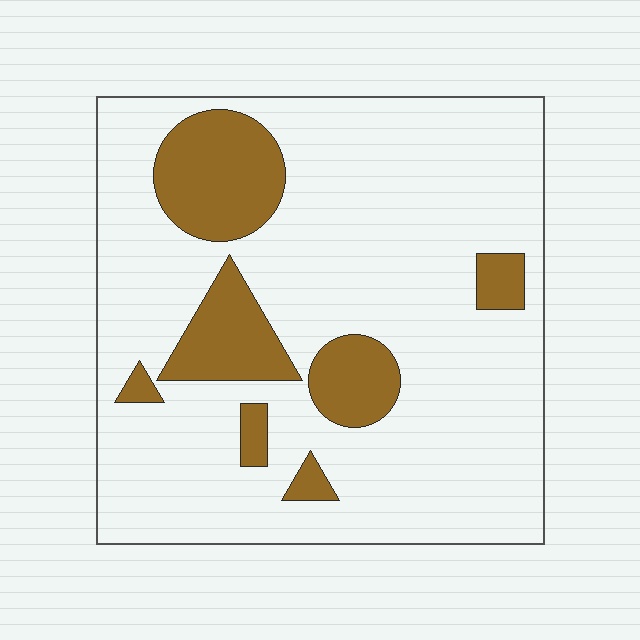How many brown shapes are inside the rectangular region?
7.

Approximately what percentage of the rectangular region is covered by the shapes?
Approximately 20%.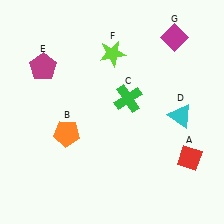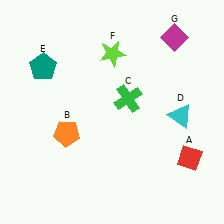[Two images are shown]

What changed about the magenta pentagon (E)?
In Image 1, E is magenta. In Image 2, it changed to teal.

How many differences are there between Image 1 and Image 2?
There is 1 difference between the two images.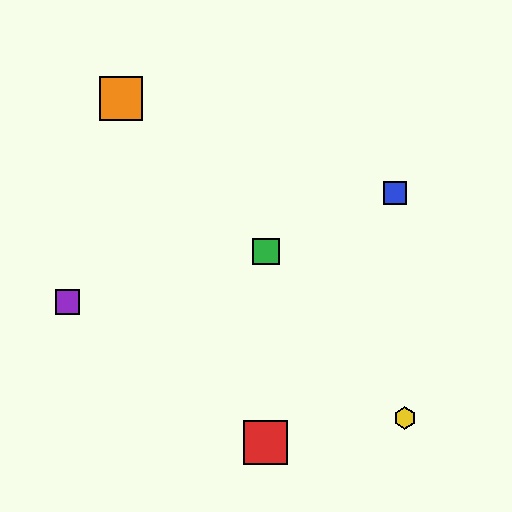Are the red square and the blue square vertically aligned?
No, the red square is at x≈266 and the blue square is at x≈395.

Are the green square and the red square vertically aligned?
Yes, both are at x≈266.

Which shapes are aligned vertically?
The red square, the green square are aligned vertically.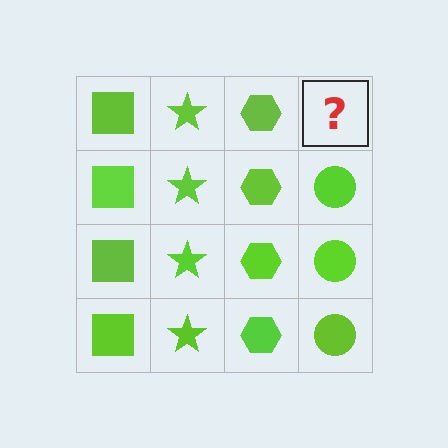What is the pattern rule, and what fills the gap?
The rule is that each column has a consistent shape. The gap should be filled with a lime circle.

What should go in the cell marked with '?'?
The missing cell should contain a lime circle.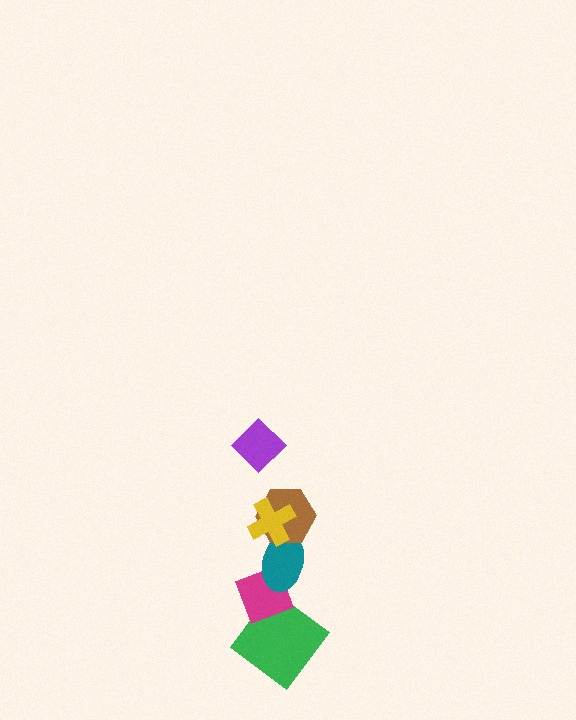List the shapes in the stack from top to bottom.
From top to bottom: the purple diamond, the yellow cross, the brown hexagon, the teal ellipse, the magenta diamond, the green diamond.